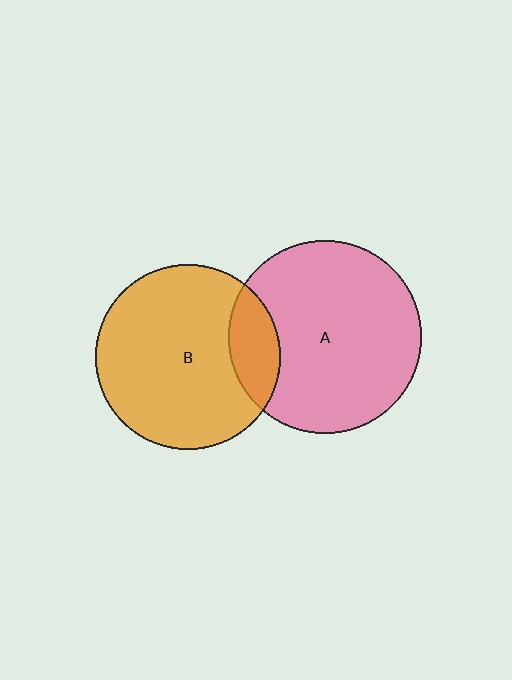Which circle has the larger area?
Circle A (pink).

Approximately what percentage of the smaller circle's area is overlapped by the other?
Approximately 15%.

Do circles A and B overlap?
Yes.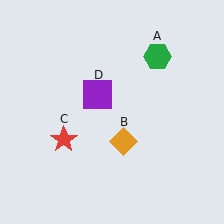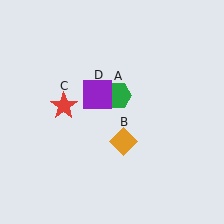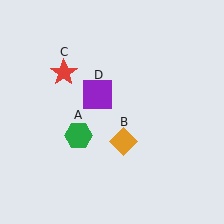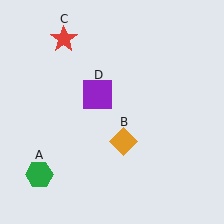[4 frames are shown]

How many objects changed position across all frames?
2 objects changed position: green hexagon (object A), red star (object C).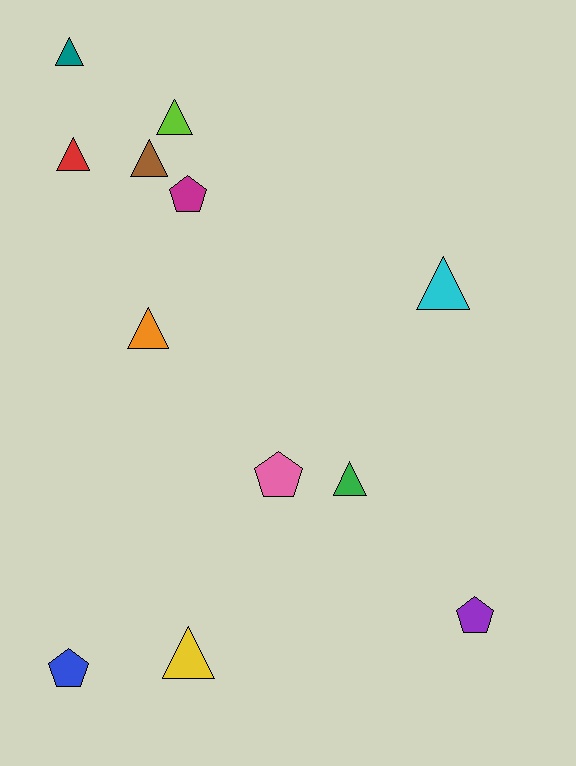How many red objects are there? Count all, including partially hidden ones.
There is 1 red object.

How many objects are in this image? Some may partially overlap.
There are 12 objects.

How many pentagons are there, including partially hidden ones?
There are 4 pentagons.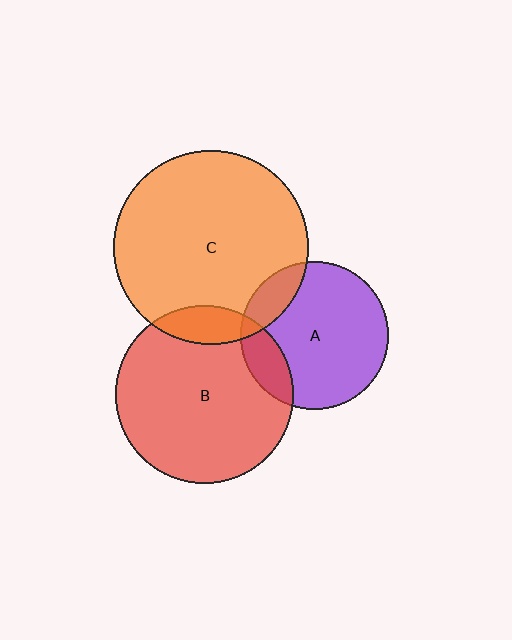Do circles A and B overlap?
Yes.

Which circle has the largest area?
Circle C (orange).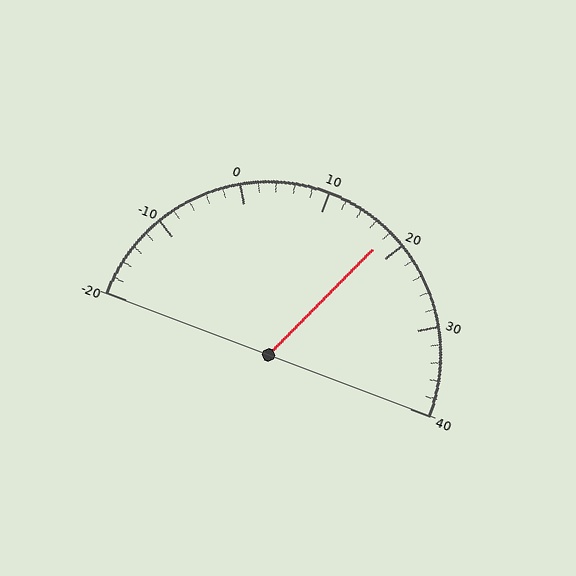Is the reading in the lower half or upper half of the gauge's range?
The reading is in the upper half of the range (-20 to 40).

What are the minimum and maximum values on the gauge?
The gauge ranges from -20 to 40.